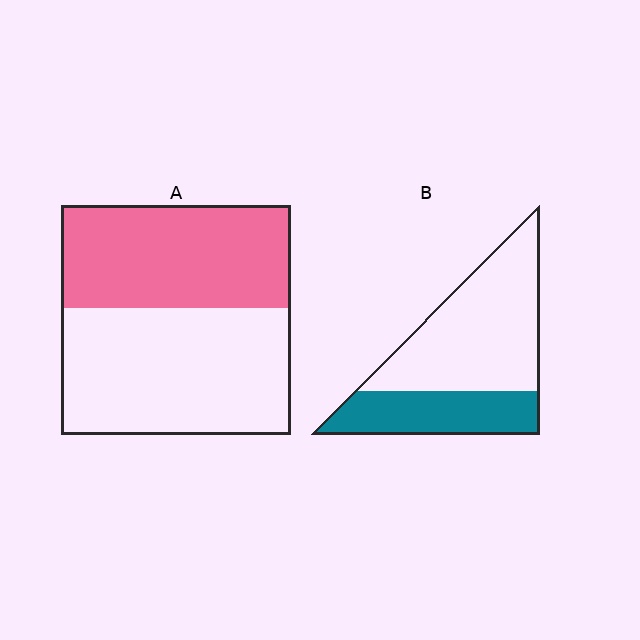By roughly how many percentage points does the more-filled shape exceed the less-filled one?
By roughly 10 percentage points (A over B).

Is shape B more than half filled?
No.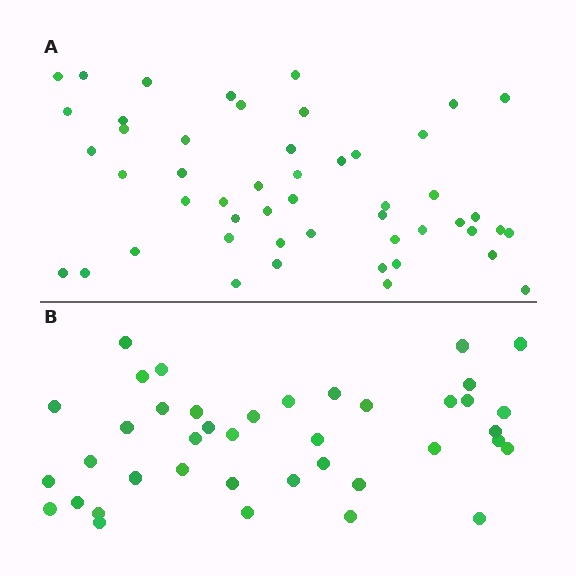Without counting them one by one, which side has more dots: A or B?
Region A (the top region) has more dots.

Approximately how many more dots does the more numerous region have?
Region A has roughly 10 or so more dots than region B.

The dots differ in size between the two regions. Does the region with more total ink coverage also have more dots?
No. Region B has more total ink coverage because its dots are larger, but region A actually contains more individual dots. Total area can be misleading — the number of items is what matters here.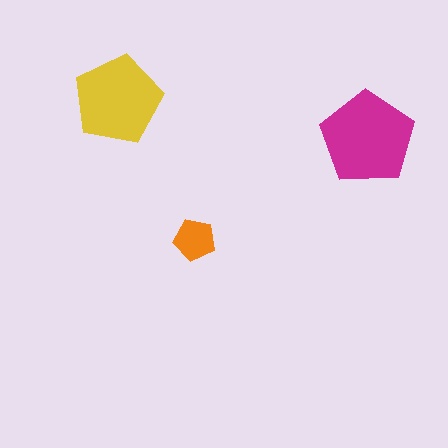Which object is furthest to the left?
The yellow pentagon is leftmost.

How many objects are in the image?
There are 3 objects in the image.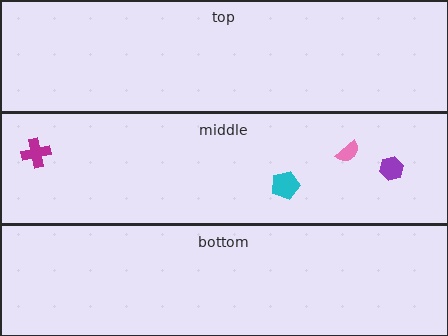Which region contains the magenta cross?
The middle region.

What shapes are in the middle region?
The magenta cross, the pink semicircle, the purple hexagon, the cyan pentagon.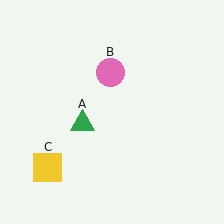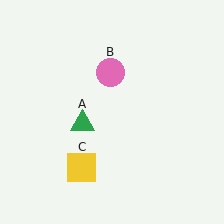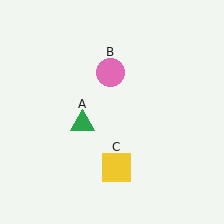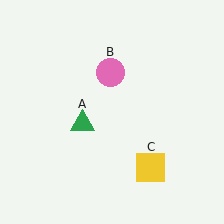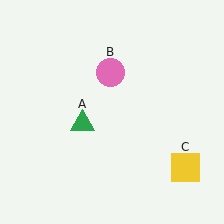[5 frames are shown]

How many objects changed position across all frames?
1 object changed position: yellow square (object C).